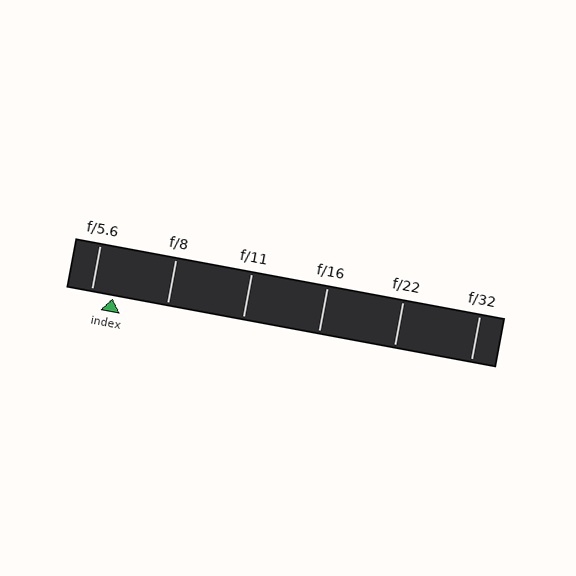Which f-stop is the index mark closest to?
The index mark is closest to f/5.6.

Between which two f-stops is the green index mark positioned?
The index mark is between f/5.6 and f/8.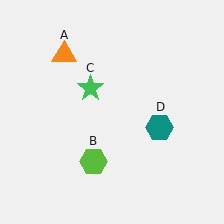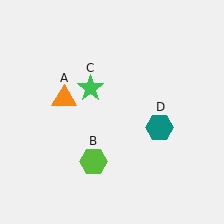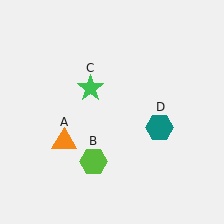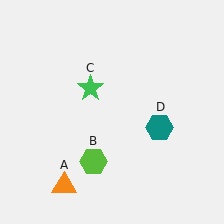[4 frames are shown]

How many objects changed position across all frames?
1 object changed position: orange triangle (object A).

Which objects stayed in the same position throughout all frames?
Lime hexagon (object B) and green star (object C) and teal hexagon (object D) remained stationary.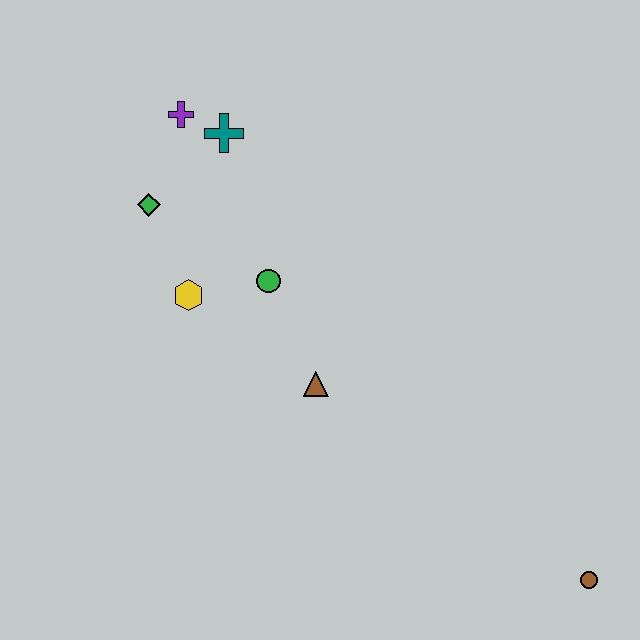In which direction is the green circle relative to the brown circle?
The green circle is to the left of the brown circle.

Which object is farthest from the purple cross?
The brown circle is farthest from the purple cross.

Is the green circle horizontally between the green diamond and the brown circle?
Yes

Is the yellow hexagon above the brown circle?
Yes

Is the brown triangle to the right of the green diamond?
Yes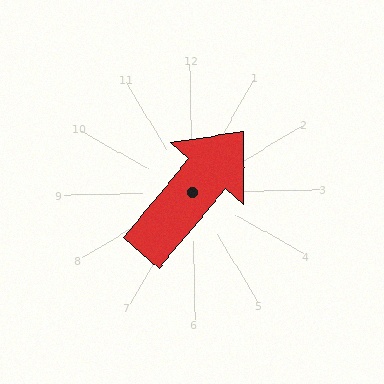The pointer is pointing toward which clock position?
Roughly 1 o'clock.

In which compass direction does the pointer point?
Northeast.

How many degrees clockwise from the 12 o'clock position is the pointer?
Approximately 41 degrees.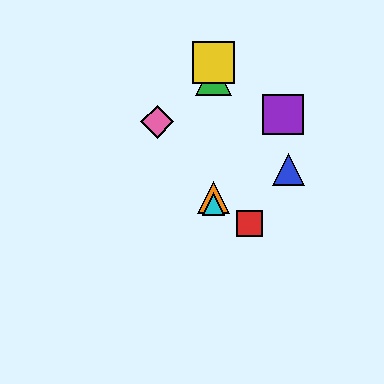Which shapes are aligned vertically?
The green triangle, the yellow square, the orange triangle, the cyan triangle are aligned vertically.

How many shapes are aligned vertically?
4 shapes (the green triangle, the yellow square, the orange triangle, the cyan triangle) are aligned vertically.